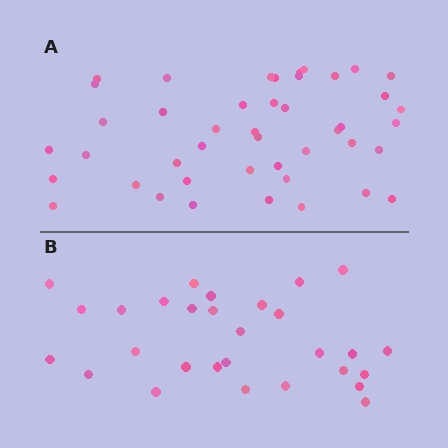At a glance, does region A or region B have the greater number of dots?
Region A (the top region) has more dots.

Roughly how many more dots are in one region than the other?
Region A has approximately 15 more dots than region B.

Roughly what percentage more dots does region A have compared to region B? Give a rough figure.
About 50% more.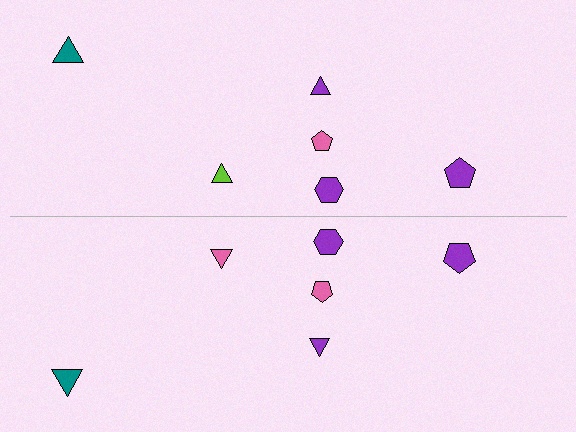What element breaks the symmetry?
The pink triangle on the bottom side breaks the symmetry — its mirror counterpart is lime.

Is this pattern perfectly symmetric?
No, the pattern is not perfectly symmetric. The pink triangle on the bottom side breaks the symmetry — its mirror counterpart is lime.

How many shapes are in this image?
There are 12 shapes in this image.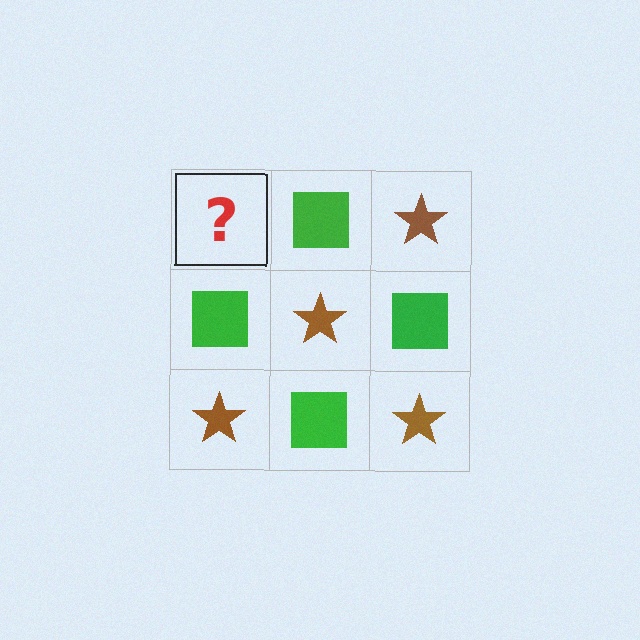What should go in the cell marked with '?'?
The missing cell should contain a brown star.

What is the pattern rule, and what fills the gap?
The rule is that it alternates brown star and green square in a checkerboard pattern. The gap should be filled with a brown star.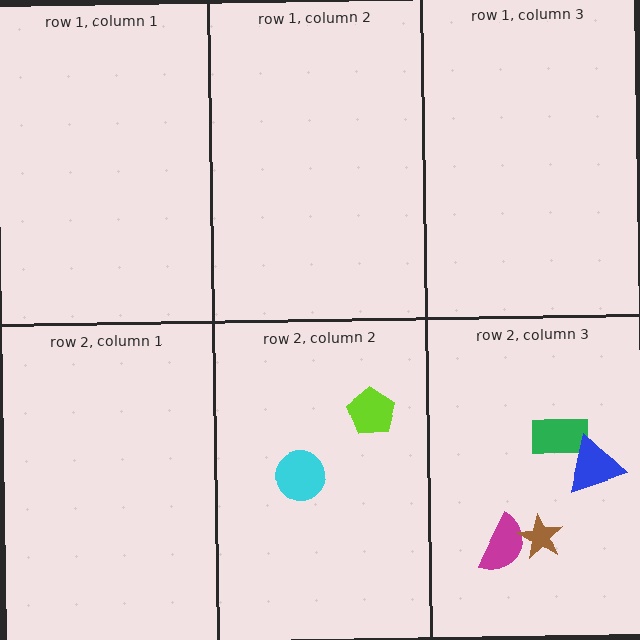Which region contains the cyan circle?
The row 2, column 2 region.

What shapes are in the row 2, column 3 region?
The magenta semicircle, the green rectangle, the brown star, the blue triangle.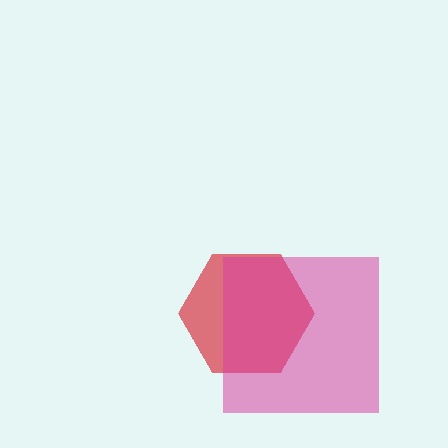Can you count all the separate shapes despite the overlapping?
Yes, there are 2 separate shapes.